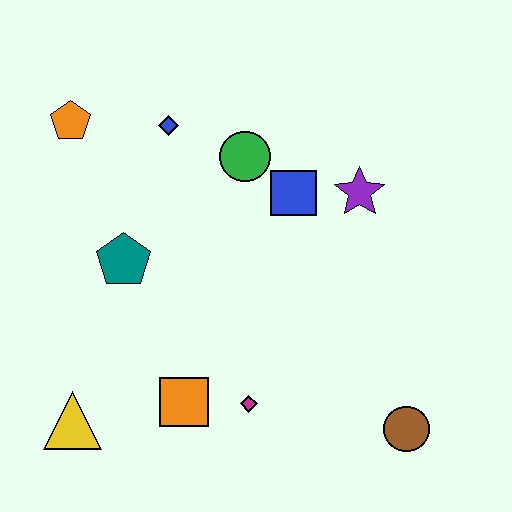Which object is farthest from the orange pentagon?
The brown circle is farthest from the orange pentagon.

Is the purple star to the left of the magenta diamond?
No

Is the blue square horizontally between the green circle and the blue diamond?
No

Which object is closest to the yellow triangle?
The orange square is closest to the yellow triangle.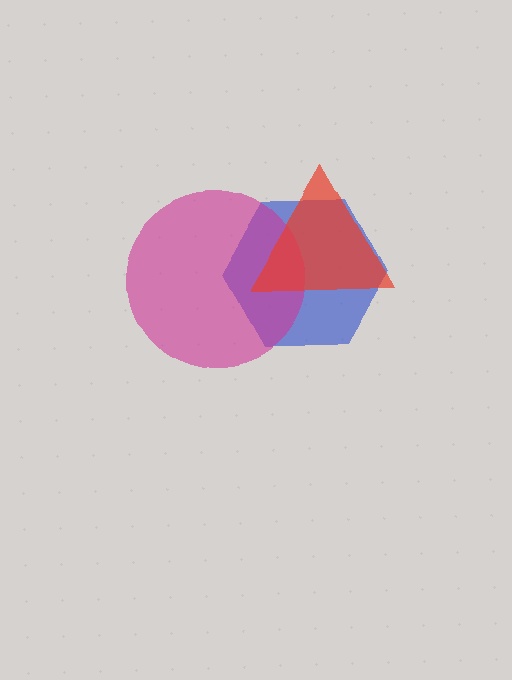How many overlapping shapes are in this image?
There are 3 overlapping shapes in the image.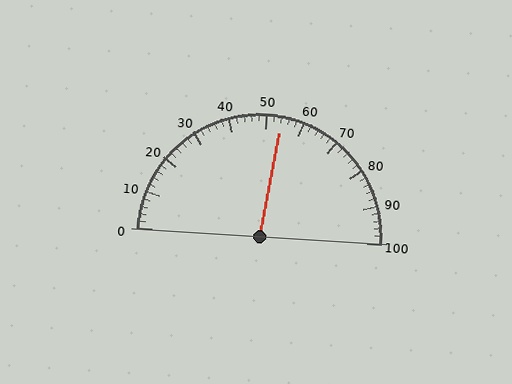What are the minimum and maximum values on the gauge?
The gauge ranges from 0 to 100.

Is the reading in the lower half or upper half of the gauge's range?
The reading is in the upper half of the range (0 to 100).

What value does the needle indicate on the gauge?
The needle indicates approximately 54.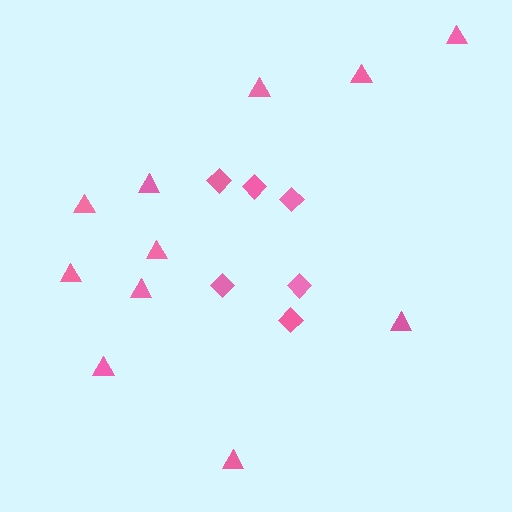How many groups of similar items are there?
There are 2 groups: one group of diamonds (6) and one group of triangles (11).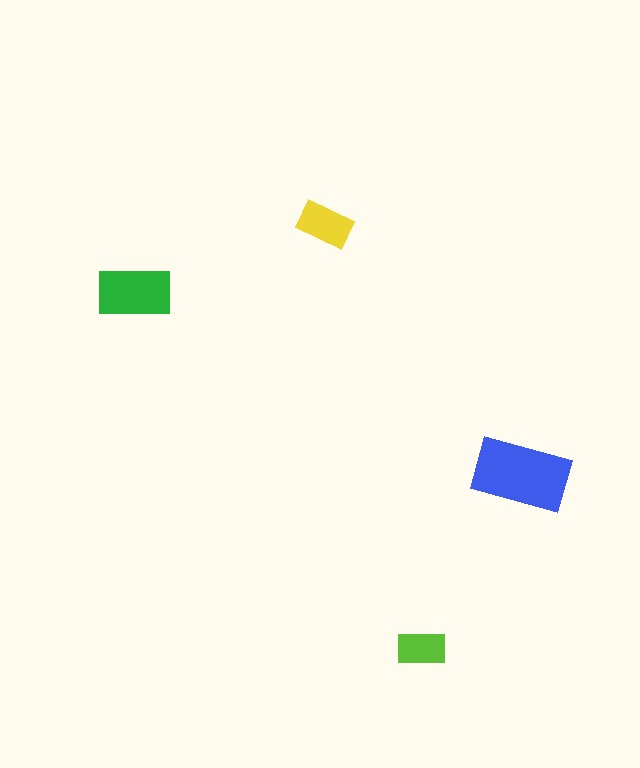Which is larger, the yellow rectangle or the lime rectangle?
The yellow one.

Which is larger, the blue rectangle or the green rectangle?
The blue one.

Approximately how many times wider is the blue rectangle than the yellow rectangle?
About 2 times wider.